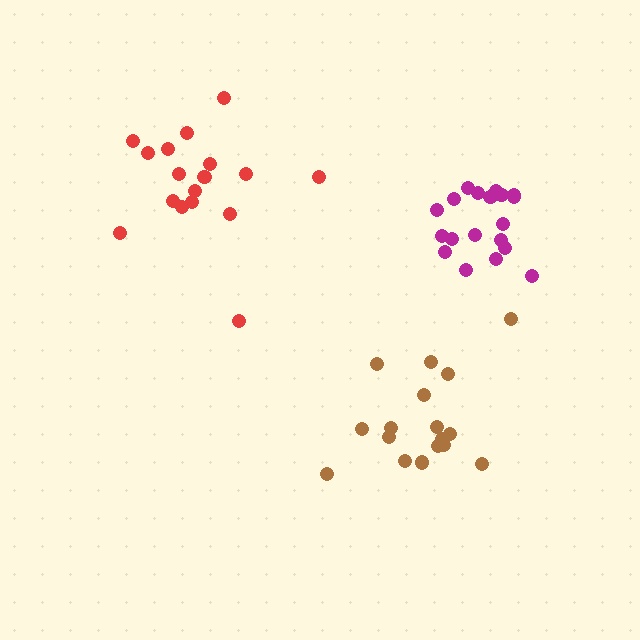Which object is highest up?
The red cluster is topmost.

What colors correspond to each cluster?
The clusters are colored: magenta, red, brown.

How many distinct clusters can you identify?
There are 3 distinct clusters.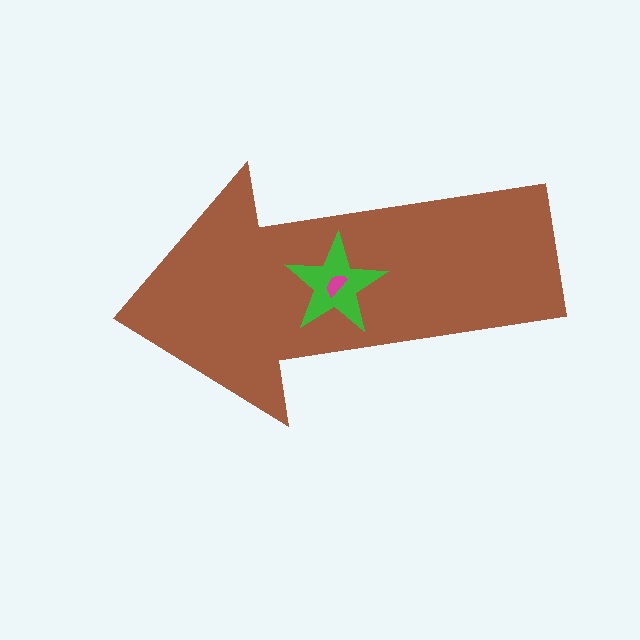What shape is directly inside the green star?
The magenta semicircle.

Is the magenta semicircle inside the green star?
Yes.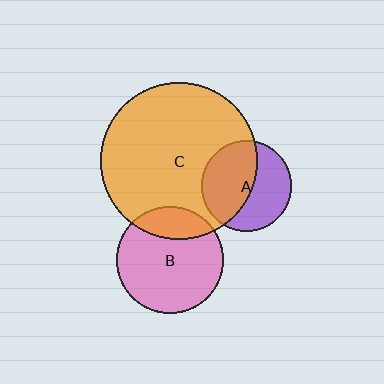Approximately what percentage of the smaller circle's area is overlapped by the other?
Approximately 55%.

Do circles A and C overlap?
Yes.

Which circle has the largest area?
Circle C (orange).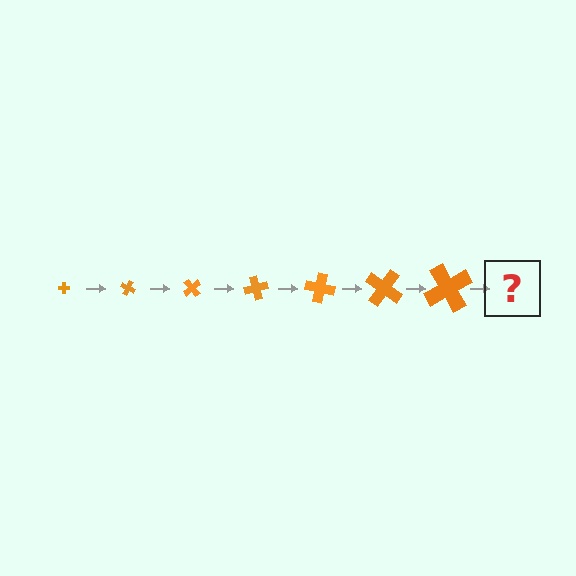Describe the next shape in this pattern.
It should be a cross, larger than the previous one and rotated 175 degrees from the start.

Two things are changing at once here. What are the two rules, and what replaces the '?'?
The two rules are that the cross grows larger each step and it rotates 25 degrees each step. The '?' should be a cross, larger than the previous one and rotated 175 degrees from the start.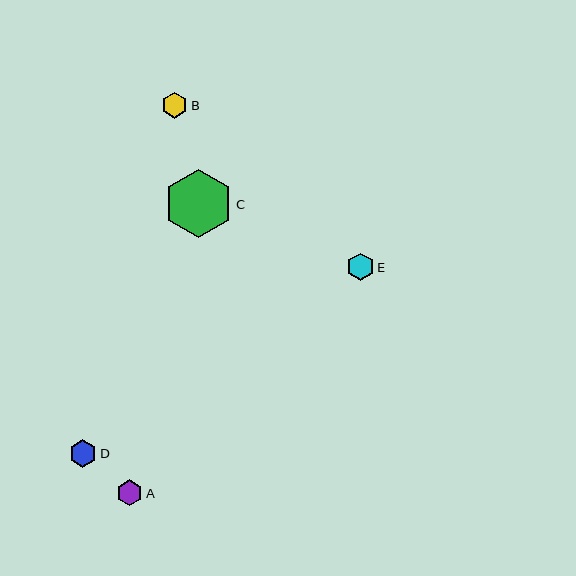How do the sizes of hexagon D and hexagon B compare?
Hexagon D and hexagon B are approximately the same size.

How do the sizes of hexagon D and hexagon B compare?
Hexagon D and hexagon B are approximately the same size.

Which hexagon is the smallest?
Hexagon B is the smallest with a size of approximately 26 pixels.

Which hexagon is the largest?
Hexagon C is the largest with a size of approximately 68 pixels.